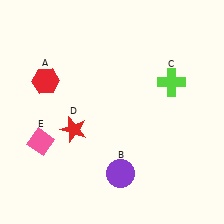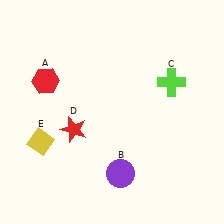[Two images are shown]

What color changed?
The diamond (E) changed from pink in Image 1 to yellow in Image 2.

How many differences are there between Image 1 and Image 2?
There is 1 difference between the two images.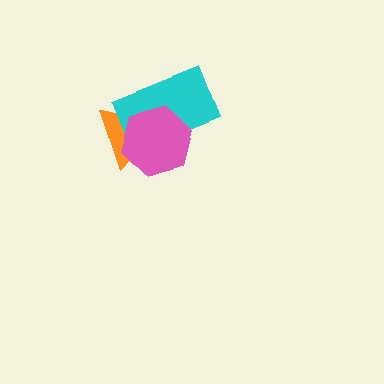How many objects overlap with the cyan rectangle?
2 objects overlap with the cyan rectangle.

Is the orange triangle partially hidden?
Yes, it is partially covered by another shape.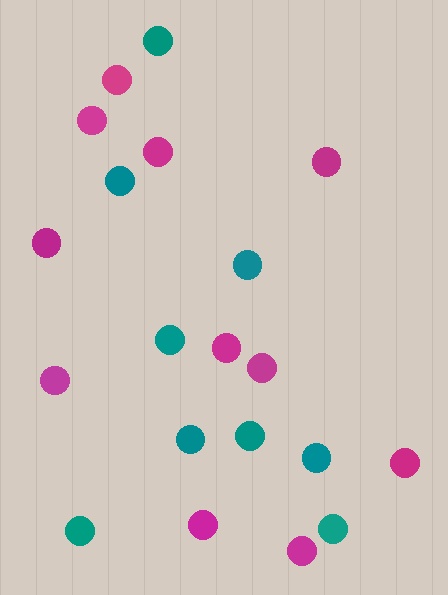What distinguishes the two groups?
There are 2 groups: one group of magenta circles (11) and one group of teal circles (9).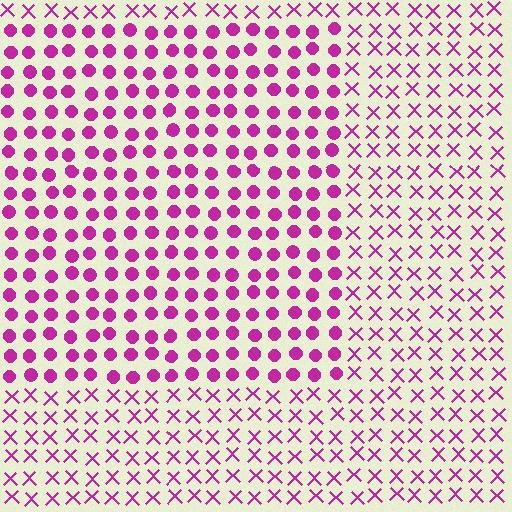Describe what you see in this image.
The image is filled with small magenta elements arranged in a uniform grid. A rectangle-shaped region contains circles, while the surrounding area contains X marks. The boundary is defined purely by the change in element shape.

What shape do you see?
I see a rectangle.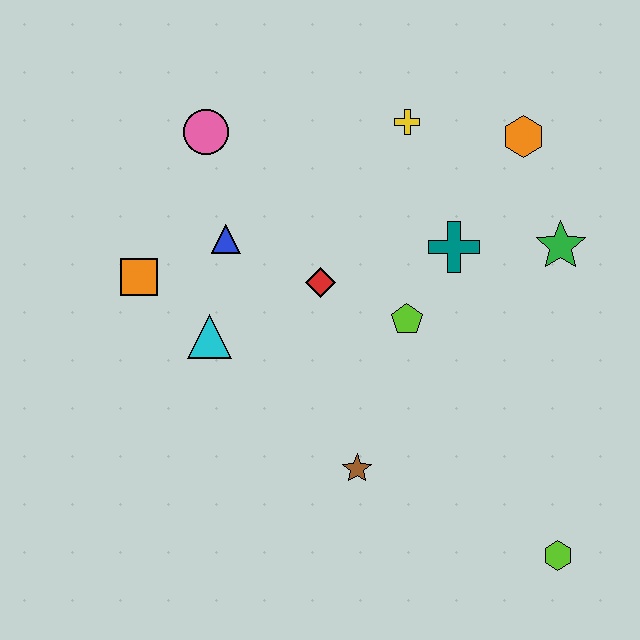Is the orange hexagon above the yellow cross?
No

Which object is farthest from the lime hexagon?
The pink circle is farthest from the lime hexagon.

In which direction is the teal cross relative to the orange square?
The teal cross is to the right of the orange square.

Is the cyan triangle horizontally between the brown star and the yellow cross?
No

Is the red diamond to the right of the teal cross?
No